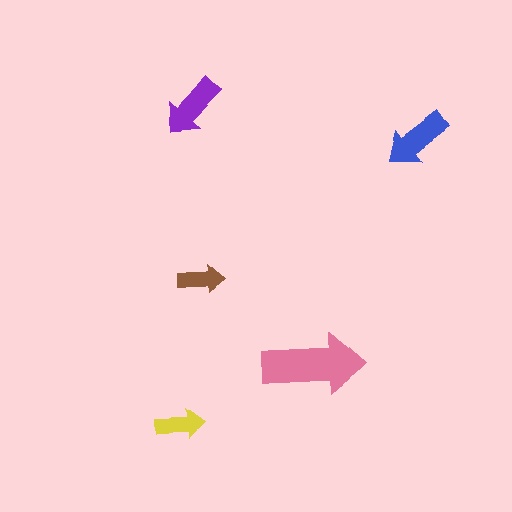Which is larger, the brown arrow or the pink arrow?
The pink one.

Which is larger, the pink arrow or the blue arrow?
The pink one.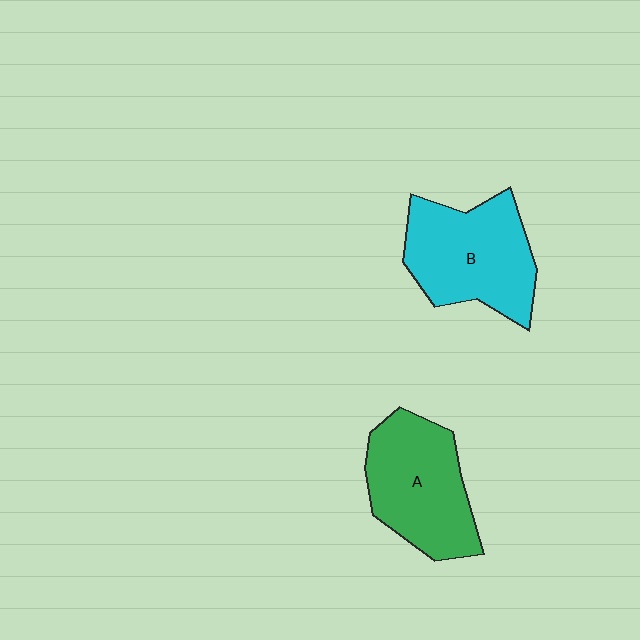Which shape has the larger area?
Shape B (cyan).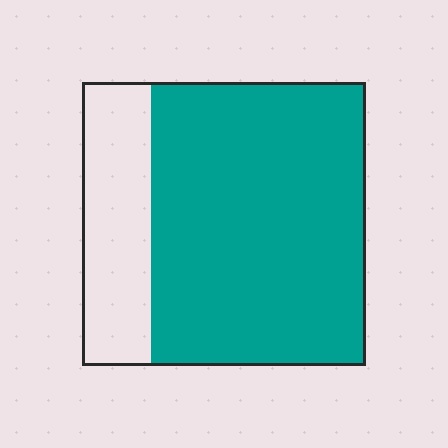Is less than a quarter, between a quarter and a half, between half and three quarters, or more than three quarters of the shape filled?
More than three quarters.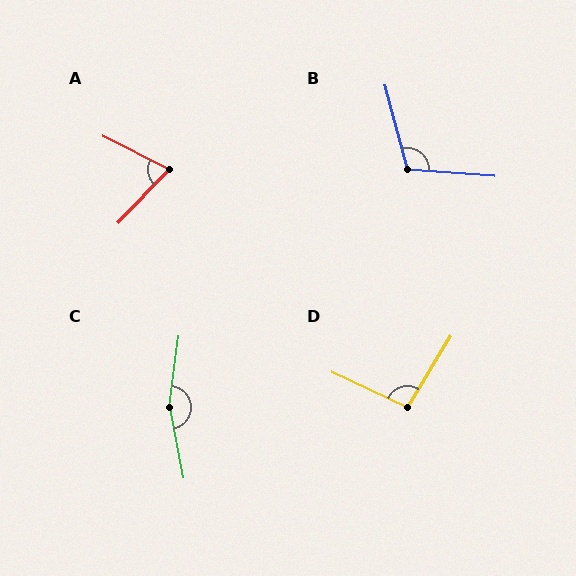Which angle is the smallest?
A, at approximately 72 degrees.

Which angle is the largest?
C, at approximately 161 degrees.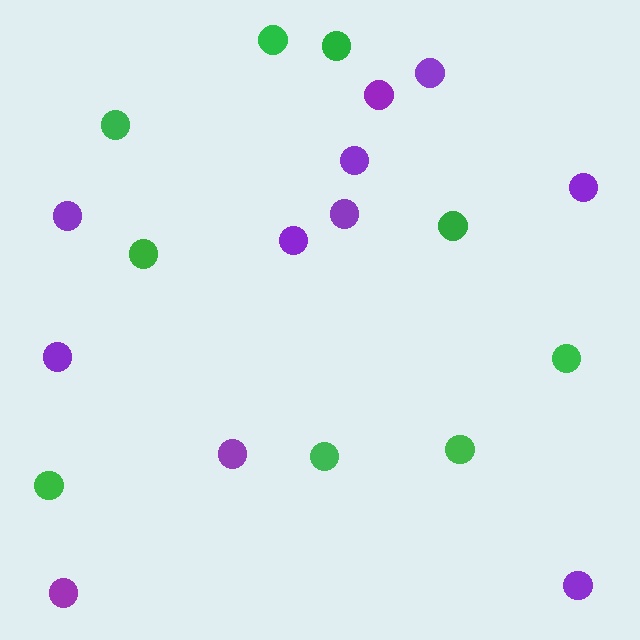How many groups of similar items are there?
There are 2 groups: one group of purple circles (11) and one group of green circles (9).